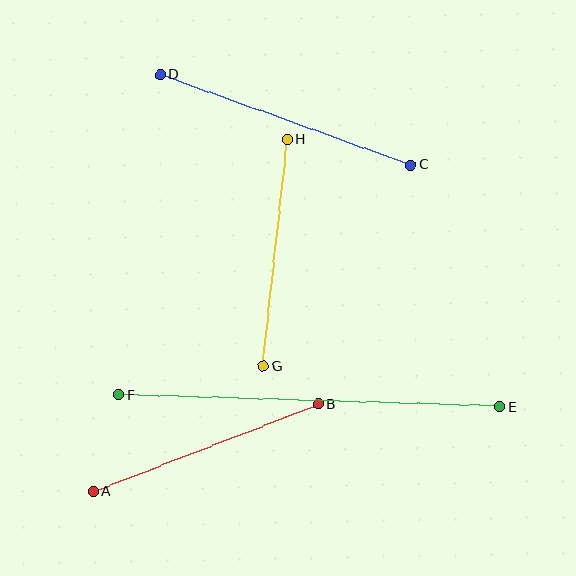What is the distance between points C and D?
The distance is approximately 266 pixels.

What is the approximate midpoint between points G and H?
The midpoint is at approximately (275, 253) pixels.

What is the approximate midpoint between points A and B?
The midpoint is at approximately (206, 448) pixels.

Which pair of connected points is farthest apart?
Points E and F are farthest apart.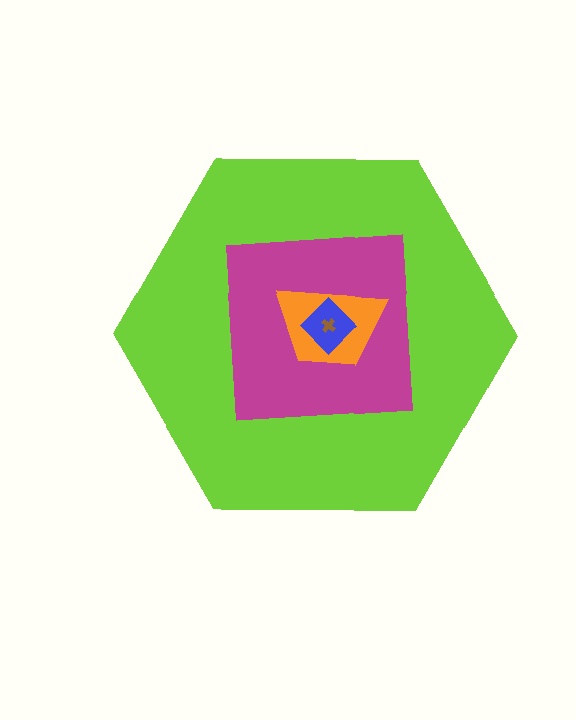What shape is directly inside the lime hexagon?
The magenta square.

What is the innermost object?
The brown cross.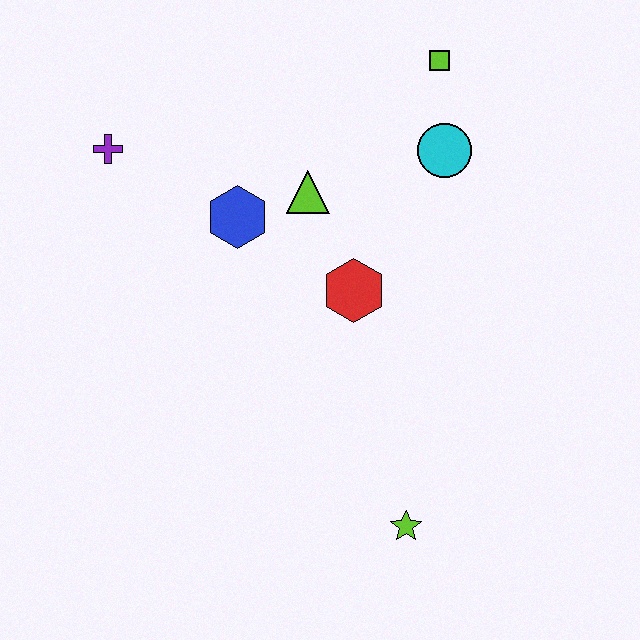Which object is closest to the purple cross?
The blue hexagon is closest to the purple cross.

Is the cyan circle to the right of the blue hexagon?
Yes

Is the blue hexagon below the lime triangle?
Yes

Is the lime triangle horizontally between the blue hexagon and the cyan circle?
Yes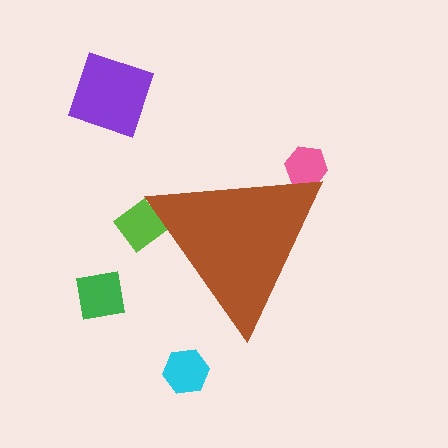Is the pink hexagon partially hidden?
Yes, the pink hexagon is partially hidden behind the brown triangle.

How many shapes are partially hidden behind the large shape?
2 shapes are partially hidden.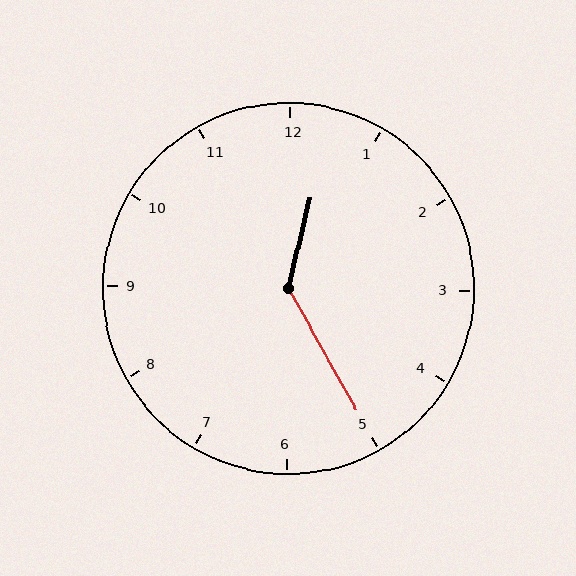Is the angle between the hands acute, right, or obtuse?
It is obtuse.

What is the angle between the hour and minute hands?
Approximately 138 degrees.